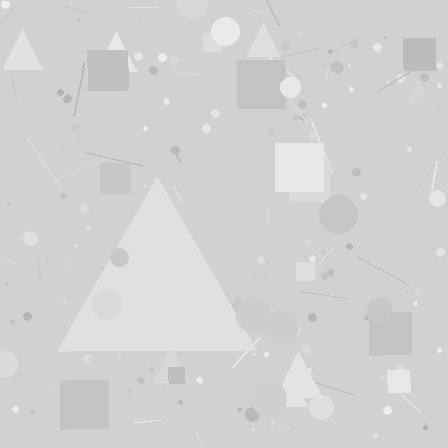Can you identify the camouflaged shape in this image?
The camouflaged shape is a triangle.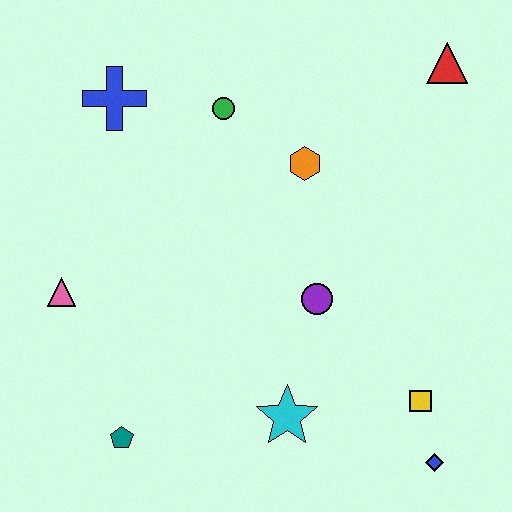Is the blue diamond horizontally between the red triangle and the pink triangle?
Yes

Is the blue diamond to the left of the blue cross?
No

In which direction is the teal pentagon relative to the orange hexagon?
The teal pentagon is below the orange hexagon.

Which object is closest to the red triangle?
The orange hexagon is closest to the red triangle.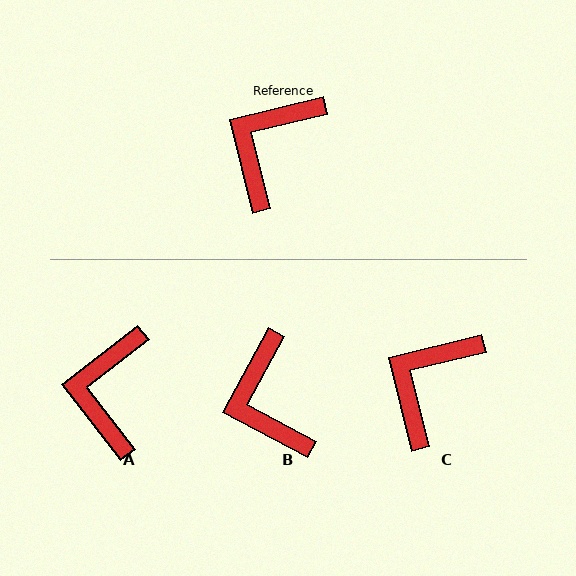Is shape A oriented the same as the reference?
No, it is off by about 24 degrees.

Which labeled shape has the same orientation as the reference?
C.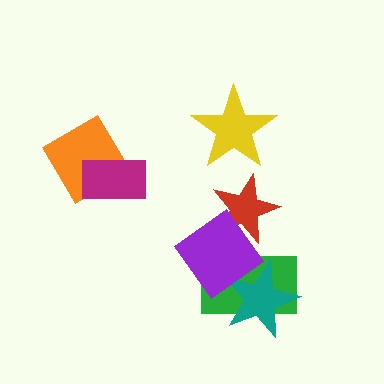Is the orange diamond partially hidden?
Yes, it is partially covered by another shape.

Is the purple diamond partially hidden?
No, no other shape covers it.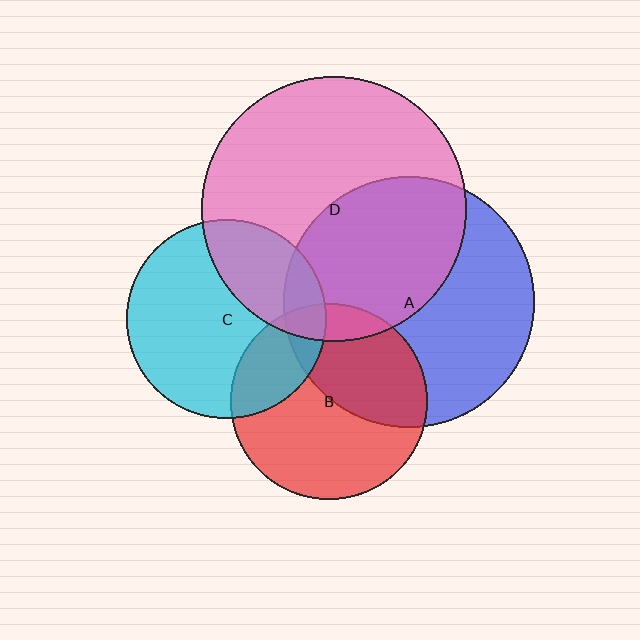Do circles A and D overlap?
Yes.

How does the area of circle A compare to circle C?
Approximately 1.6 times.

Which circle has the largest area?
Circle D (pink).